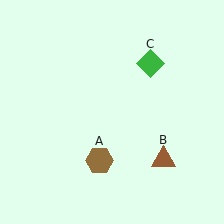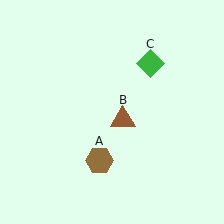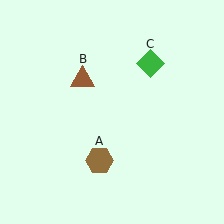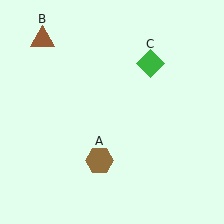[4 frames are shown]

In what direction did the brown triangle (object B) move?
The brown triangle (object B) moved up and to the left.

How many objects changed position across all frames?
1 object changed position: brown triangle (object B).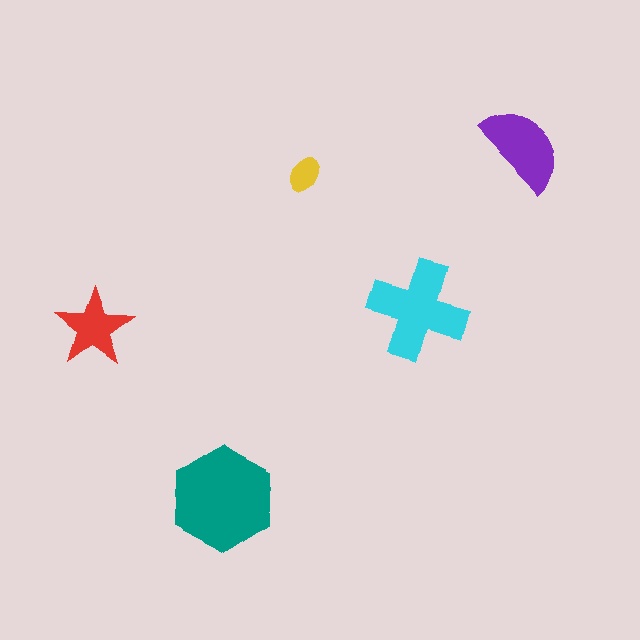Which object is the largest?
The teal hexagon.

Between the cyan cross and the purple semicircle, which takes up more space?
The cyan cross.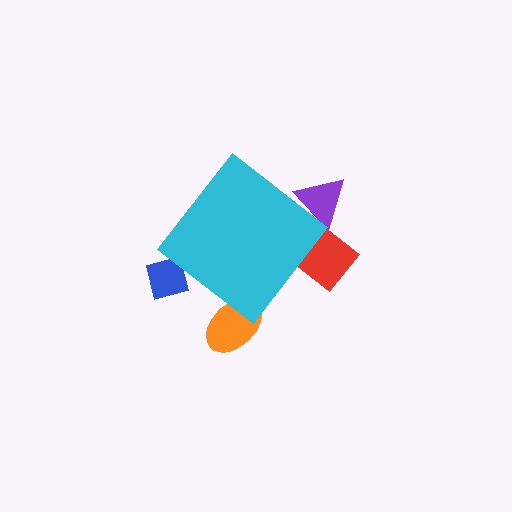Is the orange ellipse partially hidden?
Yes, the orange ellipse is partially hidden behind the cyan diamond.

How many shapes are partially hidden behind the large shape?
4 shapes are partially hidden.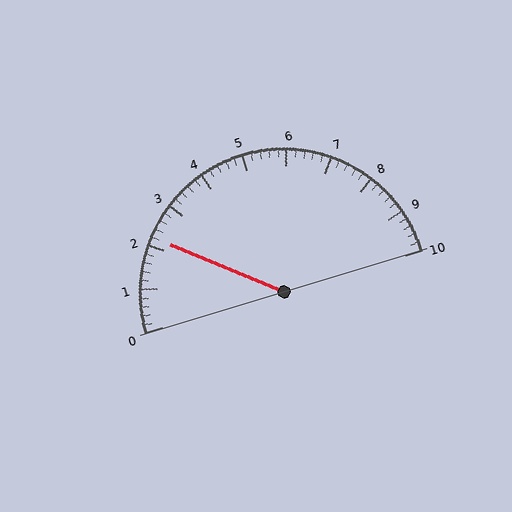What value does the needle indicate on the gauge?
The needle indicates approximately 2.2.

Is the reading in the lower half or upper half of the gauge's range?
The reading is in the lower half of the range (0 to 10).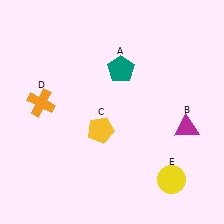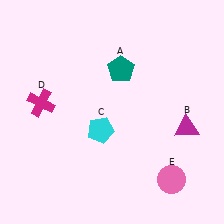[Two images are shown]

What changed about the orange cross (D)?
In Image 1, D is orange. In Image 2, it changed to magenta.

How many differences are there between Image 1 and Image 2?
There are 3 differences between the two images.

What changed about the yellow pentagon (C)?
In Image 1, C is yellow. In Image 2, it changed to cyan.